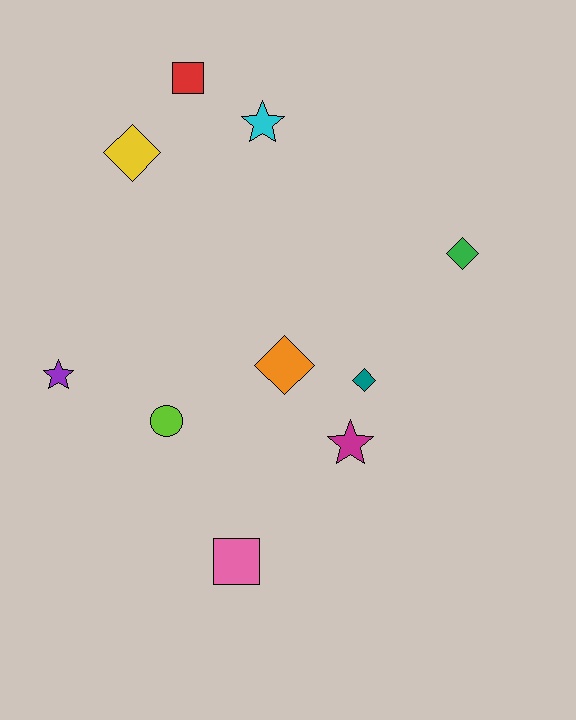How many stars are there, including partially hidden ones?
There are 3 stars.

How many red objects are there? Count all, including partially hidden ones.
There is 1 red object.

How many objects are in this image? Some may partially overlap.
There are 10 objects.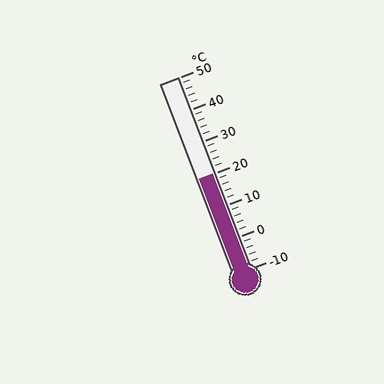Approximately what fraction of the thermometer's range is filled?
The thermometer is filled to approximately 50% of its range.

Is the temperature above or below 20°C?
The temperature is at 20°C.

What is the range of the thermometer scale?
The thermometer scale ranges from -10°C to 50°C.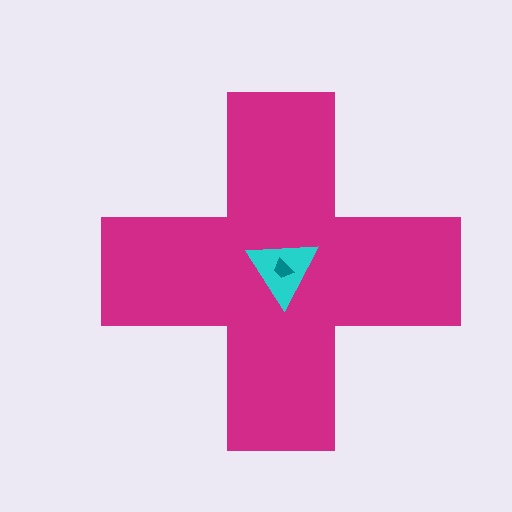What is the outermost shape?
The magenta cross.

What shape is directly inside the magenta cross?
The cyan triangle.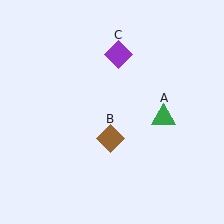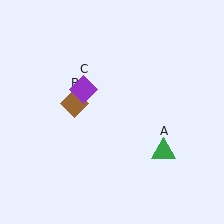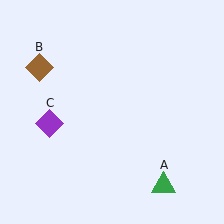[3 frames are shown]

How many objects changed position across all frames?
3 objects changed position: green triangle (object A), brown diamond (object B), purple diamond (object C).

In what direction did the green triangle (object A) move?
The green triangle (object A) moved down.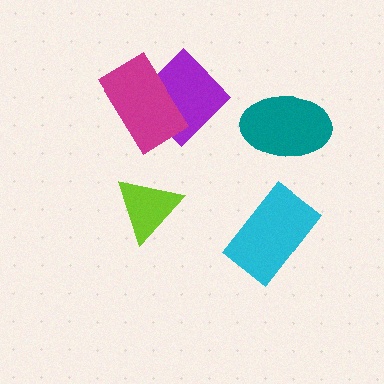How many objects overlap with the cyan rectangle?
0 objects overlap with the cyan rectangle.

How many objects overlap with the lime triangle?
0 objects overlap with the lime triangle.